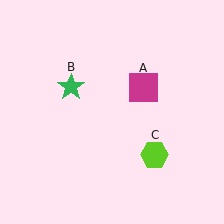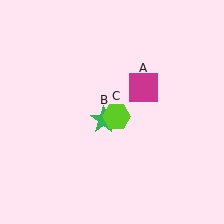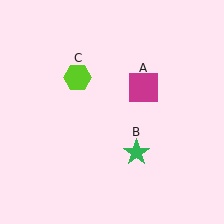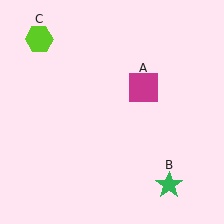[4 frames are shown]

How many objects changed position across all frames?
2 objects changed position: green star (object B), lime hexagon (object C).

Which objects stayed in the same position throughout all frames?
Magenta square (object A) remained stationary.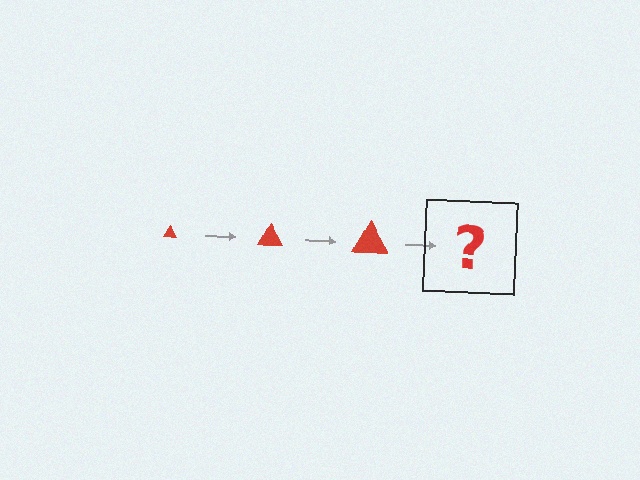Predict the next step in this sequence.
The next step is a red triangle, larger than the previous one.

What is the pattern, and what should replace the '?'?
The pattern is that the triangle gets progressively larger each step. The '?' should be a red triangle, larger than the previous one.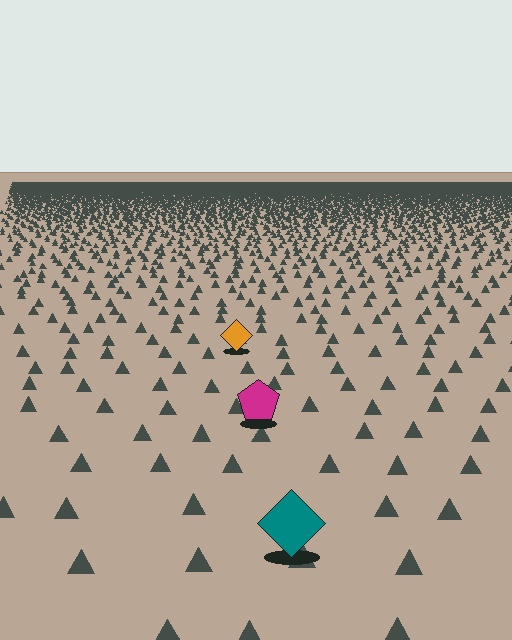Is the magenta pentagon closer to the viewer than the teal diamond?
No. The teal diamond is closer — you can tell from the texture gradient: the ground texture is coarser near it.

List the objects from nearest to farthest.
From nearest to farthest: the teal diamond, the magenta pentagon, the orange diamond.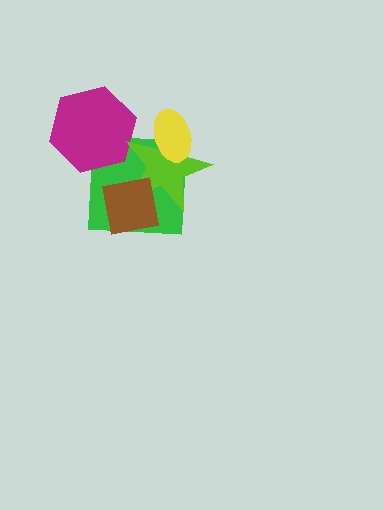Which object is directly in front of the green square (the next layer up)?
The magenta hexagon is directly in front of the green square.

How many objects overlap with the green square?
4 objects overlap with the green square.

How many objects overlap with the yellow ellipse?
2 objects overlap with the yellow ellipse.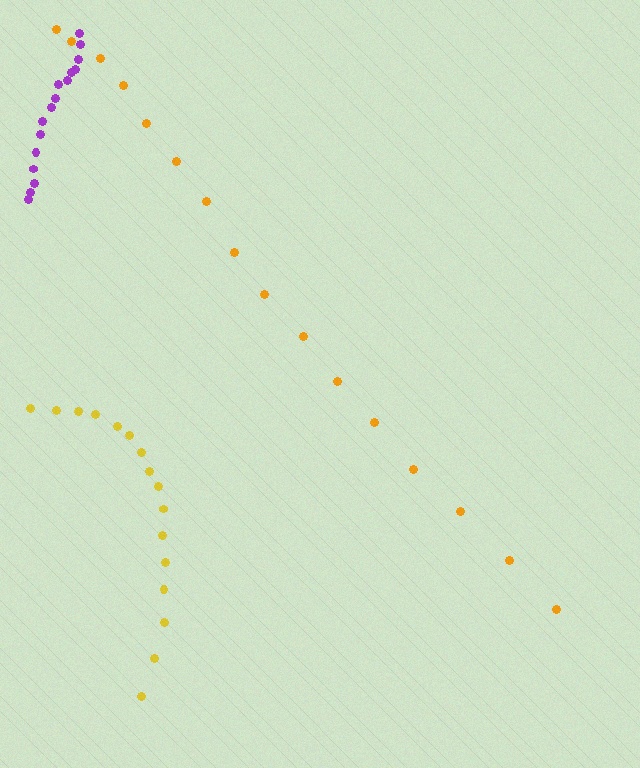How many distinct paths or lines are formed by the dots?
There are 3 distinct paths.